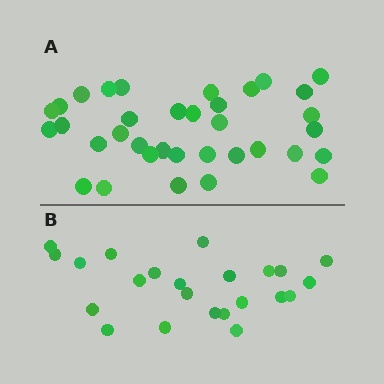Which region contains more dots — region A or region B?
Region A (the top region) has more dots.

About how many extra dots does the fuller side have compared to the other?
Region A has roughly 12 or so more dots than region B.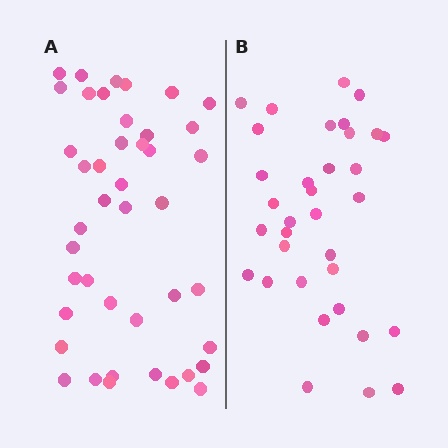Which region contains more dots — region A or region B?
Region A (the left region) has more dots.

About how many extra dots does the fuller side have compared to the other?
Region A has roughly 8 or so more dots than region B.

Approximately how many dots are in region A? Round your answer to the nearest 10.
About 40 dots. (The exact count is 43, which rounds to 40.)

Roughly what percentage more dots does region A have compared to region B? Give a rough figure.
About 25% more.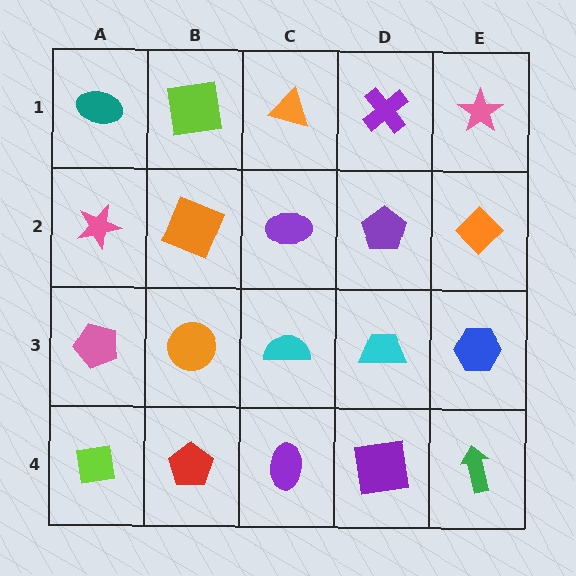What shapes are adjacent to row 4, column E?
A blue hexagon (row 3, column E), a purple square (row 4, column D).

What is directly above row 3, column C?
A purple ellipse.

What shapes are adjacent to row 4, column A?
A pink pentagon (row 3, column A), a red pentagon (row 4, column B).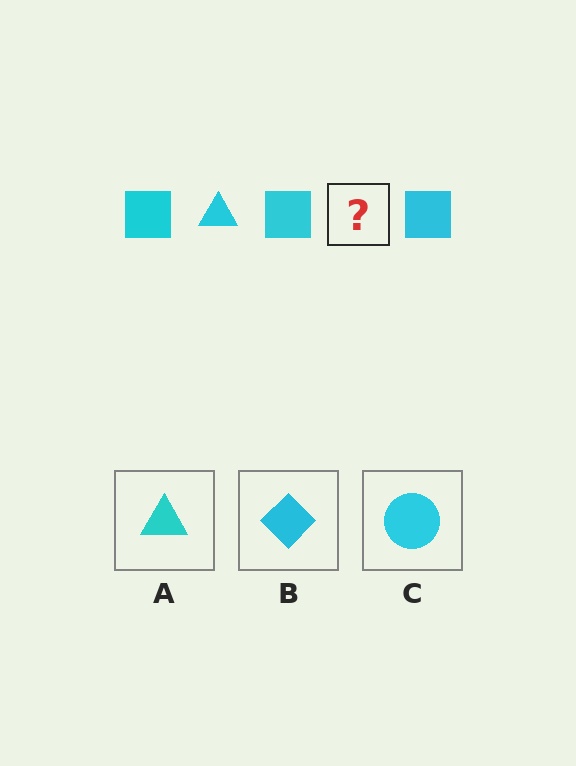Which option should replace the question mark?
Option A.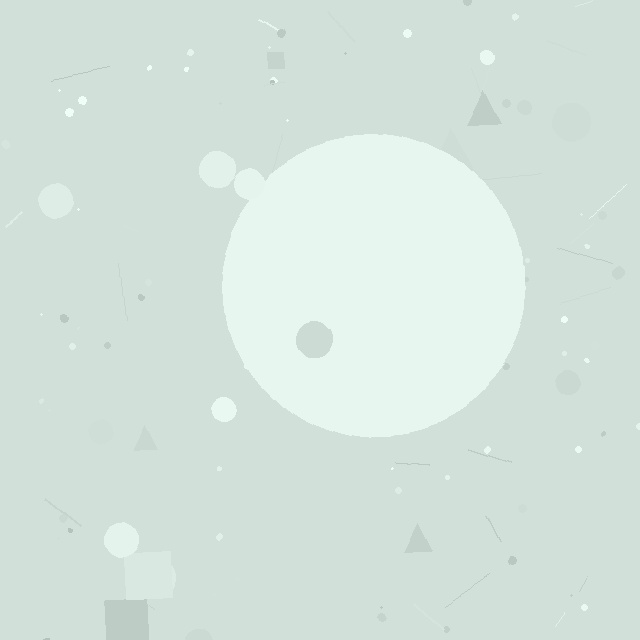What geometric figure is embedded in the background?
A circle is embedded in the background.